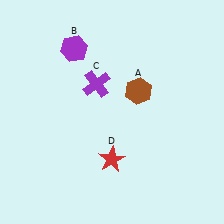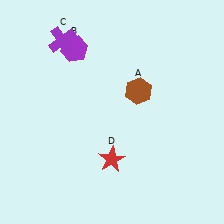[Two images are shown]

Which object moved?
The purple cross (C) moved up.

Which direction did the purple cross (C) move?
The purple cross (C) moved up.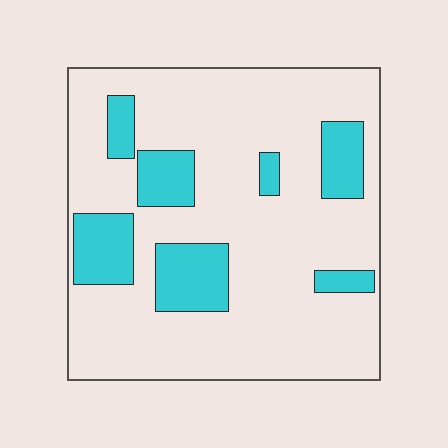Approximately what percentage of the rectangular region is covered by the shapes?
Approximately 20%.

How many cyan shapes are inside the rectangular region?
7.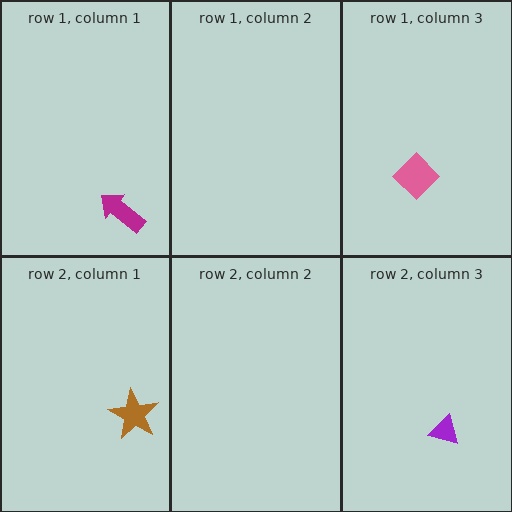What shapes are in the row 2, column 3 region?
The purple triangle.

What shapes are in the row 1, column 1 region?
The magenta arrow.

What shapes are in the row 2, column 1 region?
The brown star.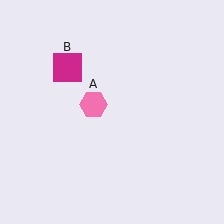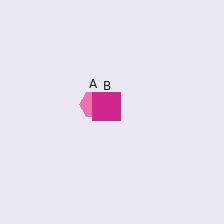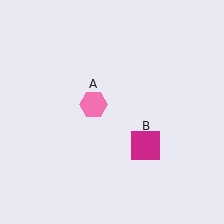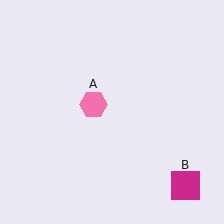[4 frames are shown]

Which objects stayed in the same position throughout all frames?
Pink hexagon (object A) remained stationary.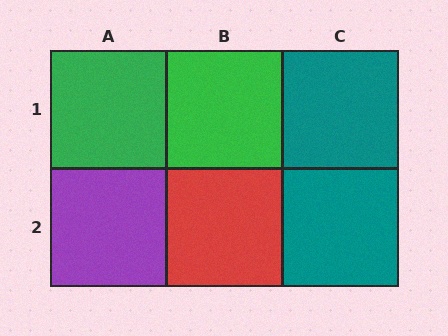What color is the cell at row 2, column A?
Purple.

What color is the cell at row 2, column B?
Red.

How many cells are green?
2 cells are green.